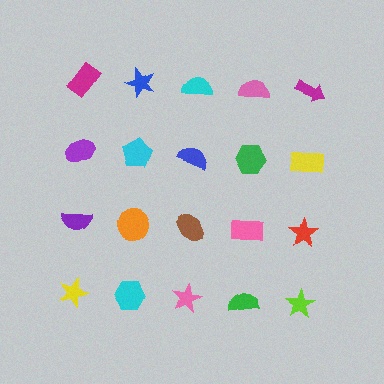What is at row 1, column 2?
A blue star.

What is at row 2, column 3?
A blue semicircle.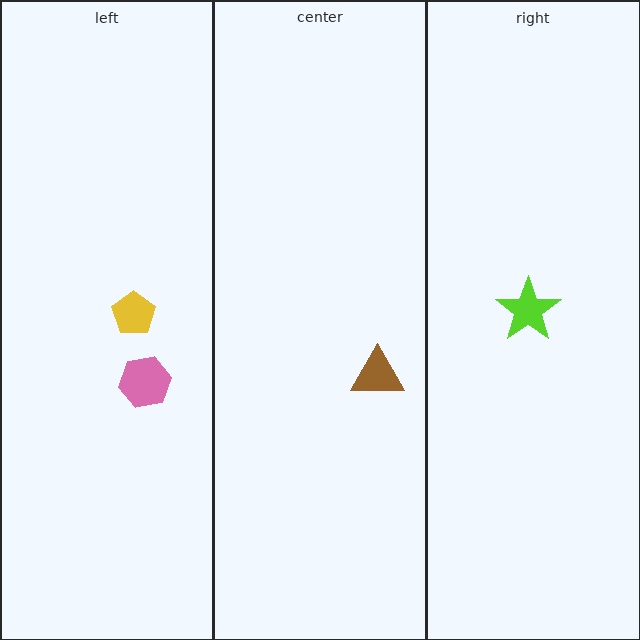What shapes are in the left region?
The yellow pentagon, the pink hexagon.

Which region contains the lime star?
The right region.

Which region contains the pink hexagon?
The left region.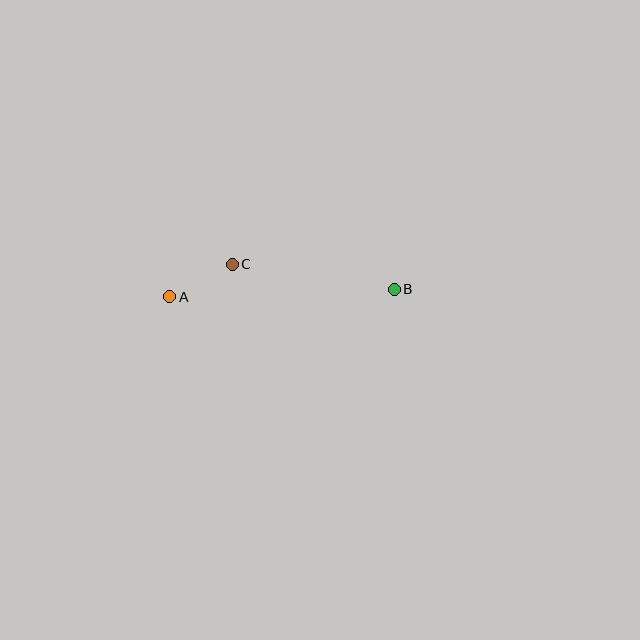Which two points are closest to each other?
Points A and C are closest to each other.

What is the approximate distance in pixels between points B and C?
The distance between B and C is approximately 164 pixels.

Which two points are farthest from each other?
Points A and B are farthest from each other.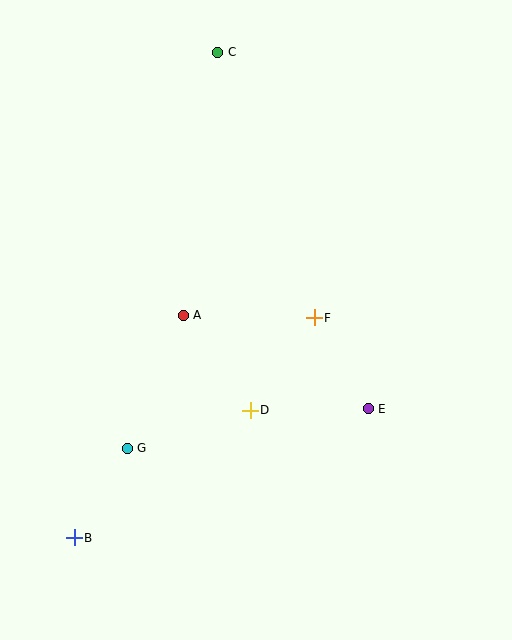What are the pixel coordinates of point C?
Point C is at (218, 52).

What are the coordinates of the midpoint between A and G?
The midpoint between A and G is at (155, 382).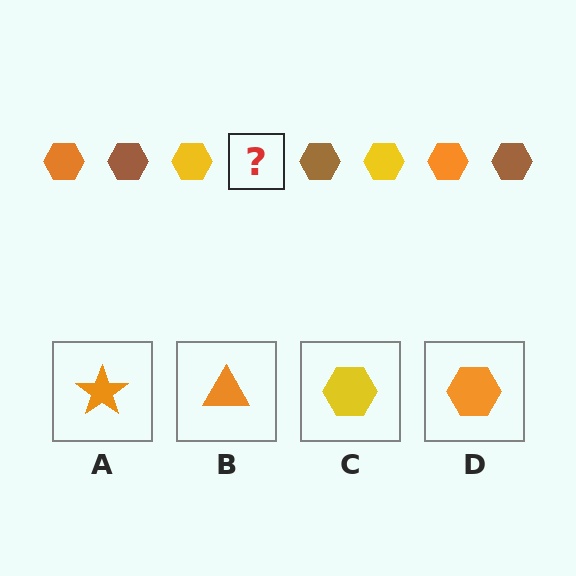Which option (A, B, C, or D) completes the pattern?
D.